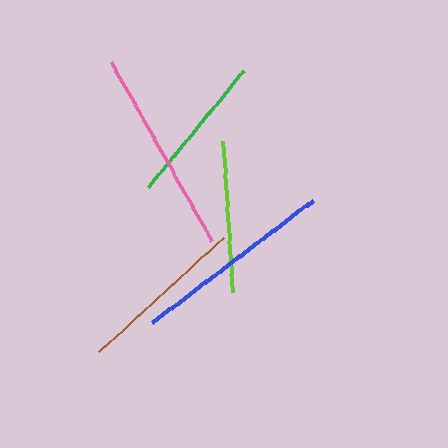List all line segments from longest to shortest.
From longest to shortest: pink, blue, brown, lime, green.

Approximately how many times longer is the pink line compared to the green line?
The pink line is approximately 1.4 times the length of the green line.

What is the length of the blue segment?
The blue segment is approximately 202 pixels long.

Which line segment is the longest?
The pink line is the longest at approximately 205 pixels.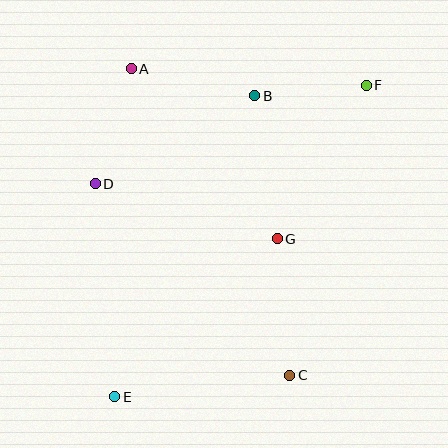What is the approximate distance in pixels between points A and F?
The distance between A and F is approximately 235 pixels.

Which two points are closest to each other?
Points B and F are closest to each other.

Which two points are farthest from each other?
Points E and F are farthest from each other.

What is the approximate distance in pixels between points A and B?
The distance between A and B is approximately 126 pixels.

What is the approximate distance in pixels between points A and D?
The distance between A and D is approximately 121 pixels.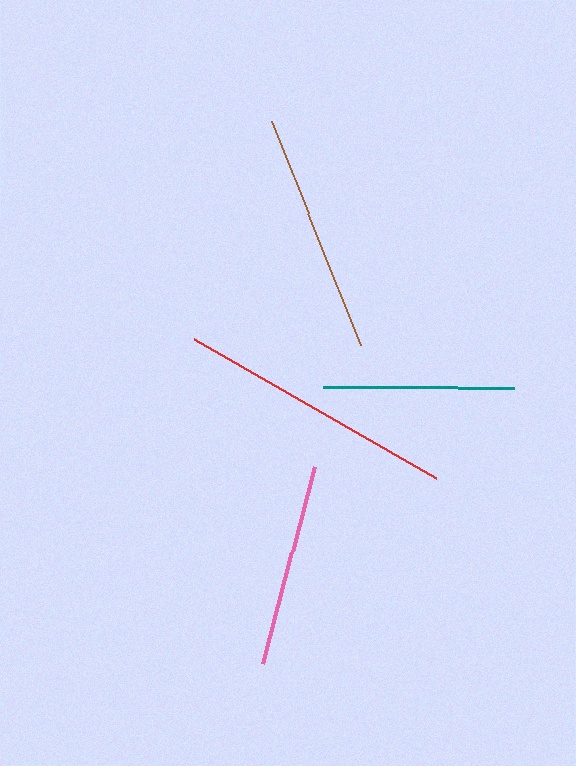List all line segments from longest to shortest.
From longest to shortest: red, brown, pink, teal.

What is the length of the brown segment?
The brown segment is approximately 241 pixels long.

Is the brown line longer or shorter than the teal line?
The brown line is longer than the teal line.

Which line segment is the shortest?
The teal line is the shortest at approximately 190 pixels.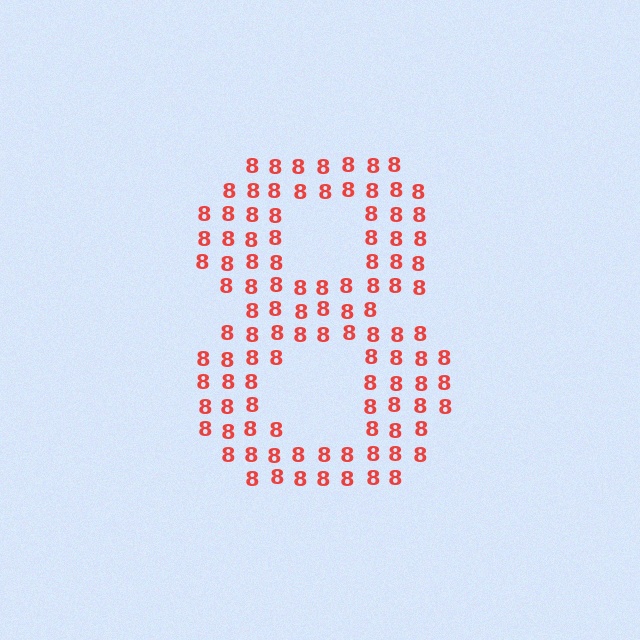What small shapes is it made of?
It is made of small digit 8's.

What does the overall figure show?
The overall figure shows the digit 8.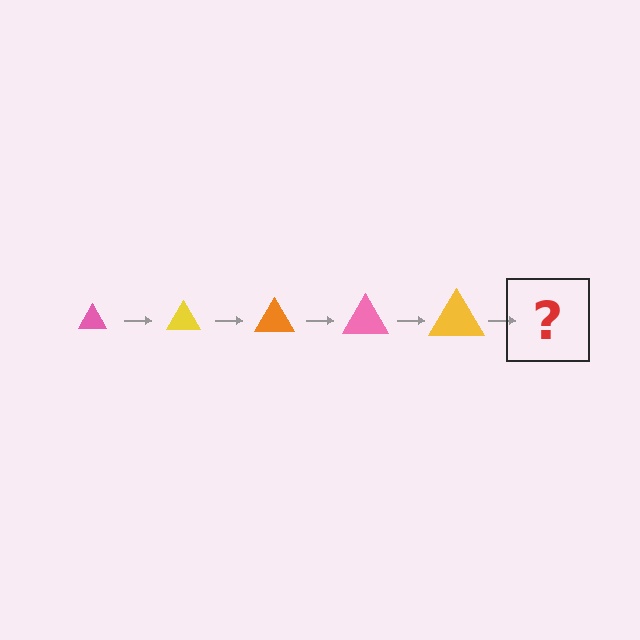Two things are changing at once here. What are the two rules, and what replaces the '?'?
The two rules are that the triangle grows larger each step and the color cycles through pink, yellow, and orange. The '?' should be an orange triangle, larger than the previous one.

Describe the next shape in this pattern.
It should be an orange triangle, larger than the previous one.